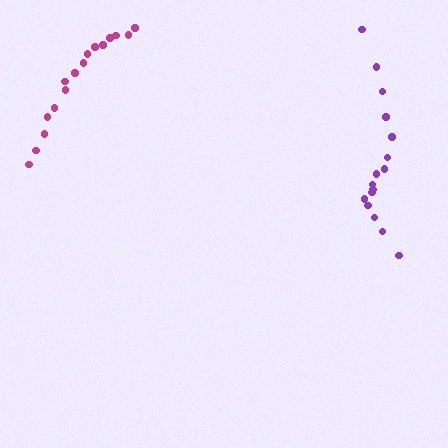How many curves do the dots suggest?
There are 2 distinct paths.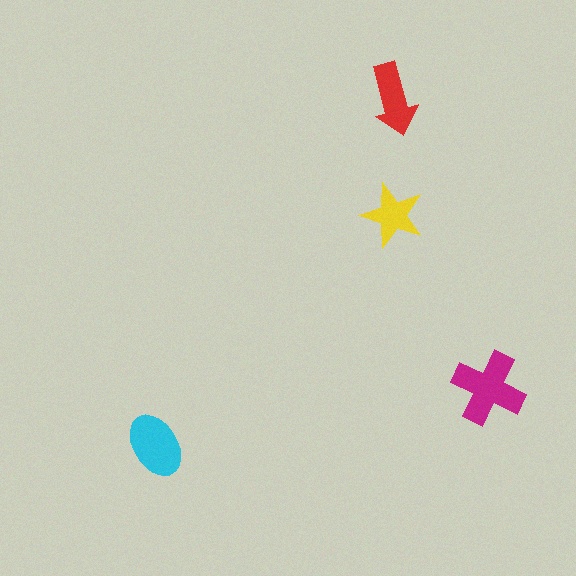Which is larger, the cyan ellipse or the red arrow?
The cyan ellipse.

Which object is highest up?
The red arrow is topmost.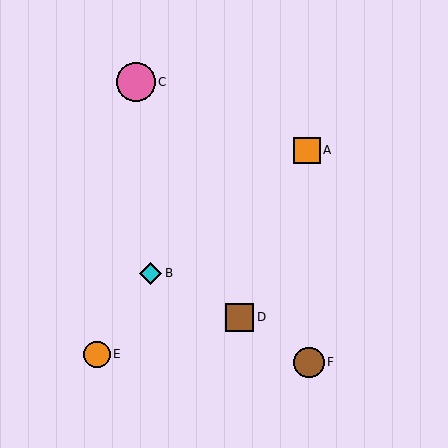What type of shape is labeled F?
Shape F is a brown circle.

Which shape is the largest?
The pink circle (labeled C) is the largest.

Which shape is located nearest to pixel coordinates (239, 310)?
The brown square (labeled D) at (240, 317) is nearest to that location.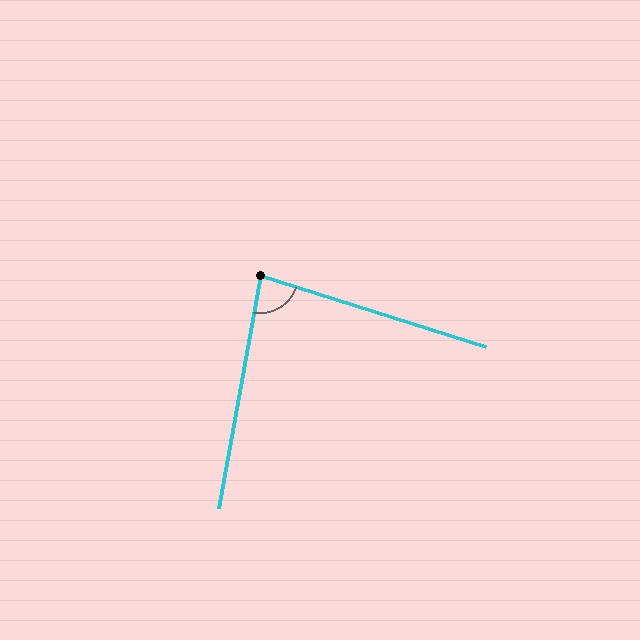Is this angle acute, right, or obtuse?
It is acute.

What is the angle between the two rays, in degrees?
Approximately 83 degrees.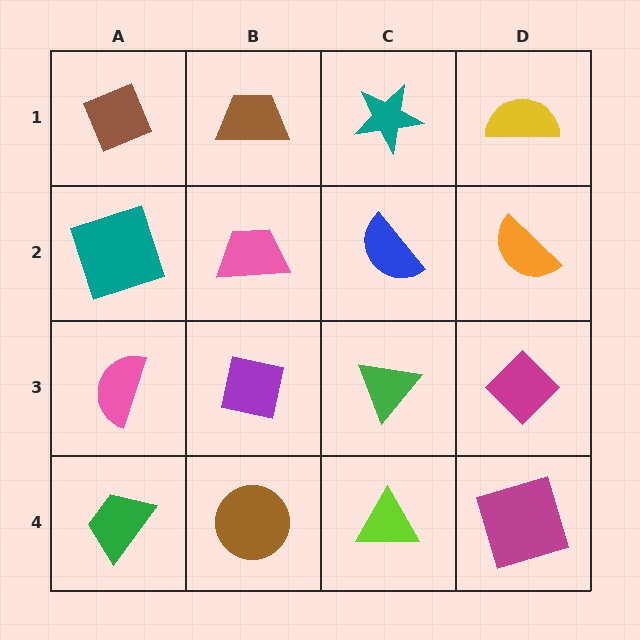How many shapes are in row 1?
4 shapes.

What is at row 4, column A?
A green trapezoid.